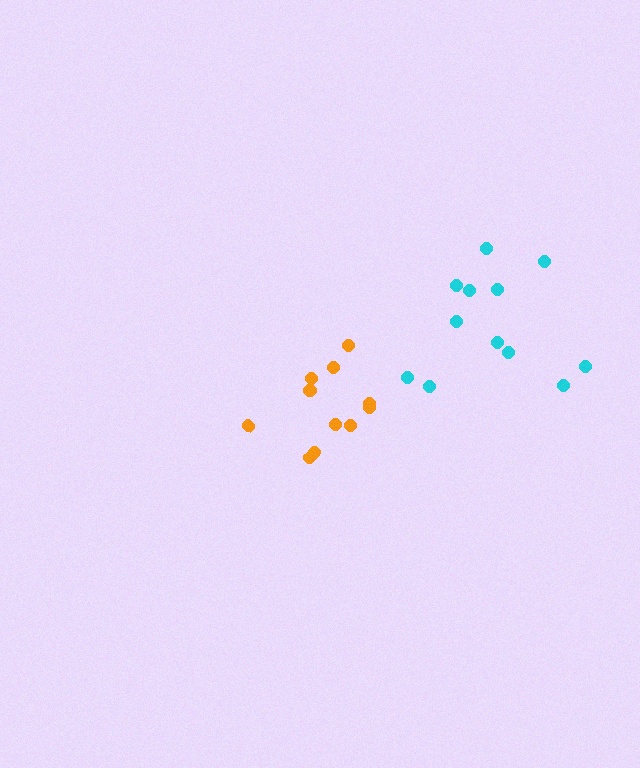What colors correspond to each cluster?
The clusters are colored: cyan, orange.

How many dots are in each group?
Group 1: 12 dots, Group 2: 11 dots (23 total).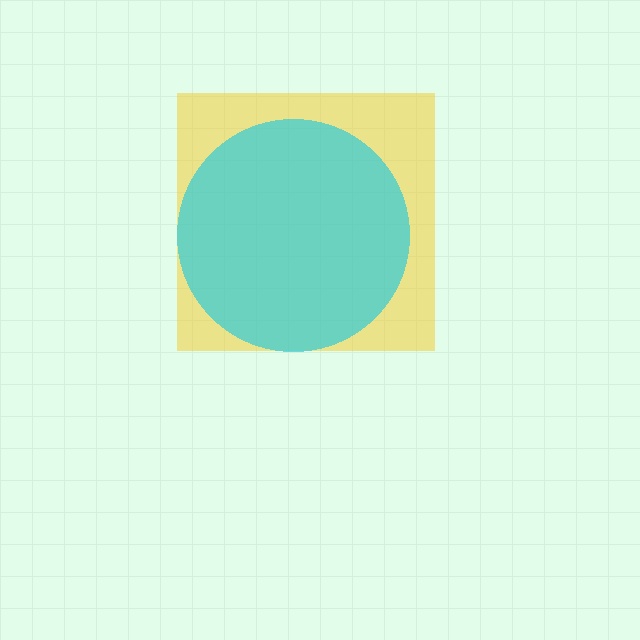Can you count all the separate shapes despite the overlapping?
Yes, there are 2 separate shapes.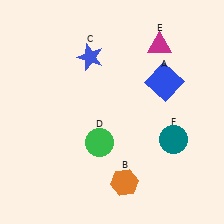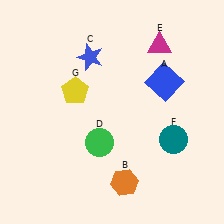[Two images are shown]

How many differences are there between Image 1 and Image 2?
There is 1 difference between the two images.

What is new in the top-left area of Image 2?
A yellow pentagon (G) was added in the top-left area of Image 2.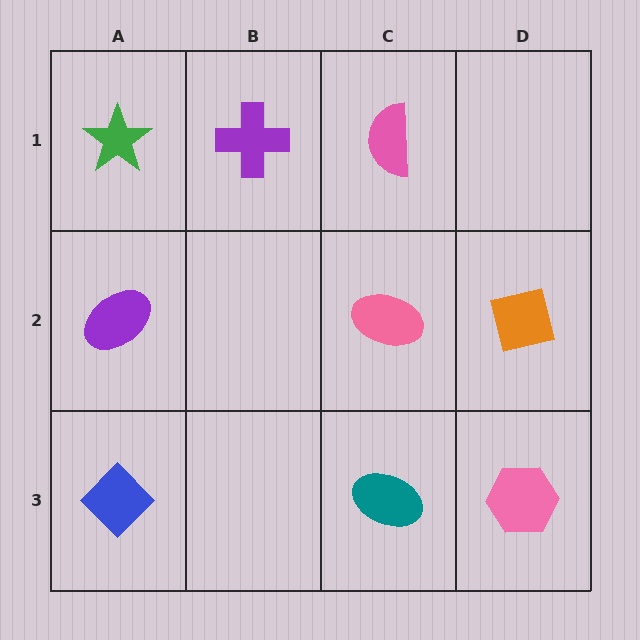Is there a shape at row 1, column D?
No, that cell is empty.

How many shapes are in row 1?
3 shapes.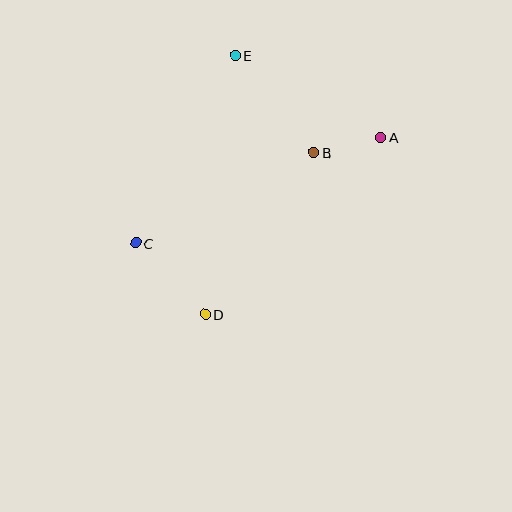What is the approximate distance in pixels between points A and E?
The distance between A and E is approximately 167 pixels.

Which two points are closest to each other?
Points A and B are closest to each other.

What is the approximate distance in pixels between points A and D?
The distance between A and D is approximately 249 pixels.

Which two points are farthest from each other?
Points A and C are farthest from each other.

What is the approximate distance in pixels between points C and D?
The distance between C and D is approximately 100 pixels.